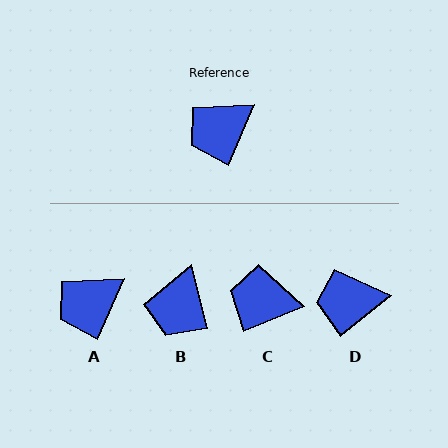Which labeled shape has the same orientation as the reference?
A.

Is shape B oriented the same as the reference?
No, it is off by about 37 degrees.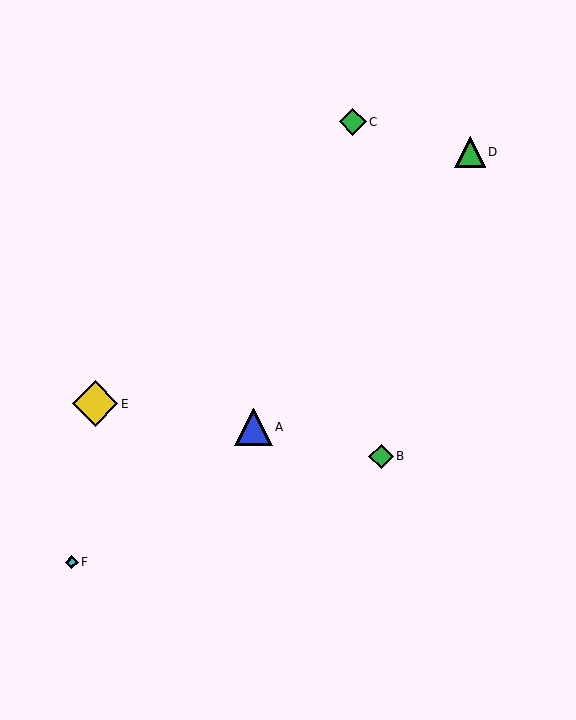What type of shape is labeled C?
Shape C is a green diamond.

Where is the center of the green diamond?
The center of the green diamond is at (353, 122).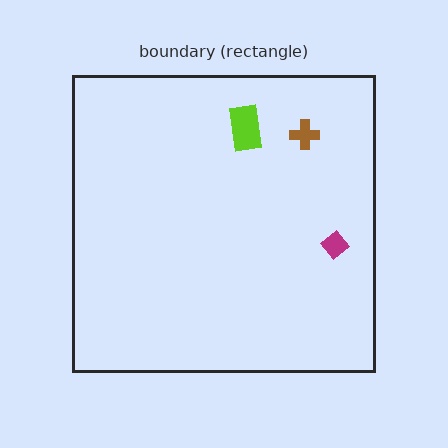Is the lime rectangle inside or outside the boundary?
Inside.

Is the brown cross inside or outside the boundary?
Inside.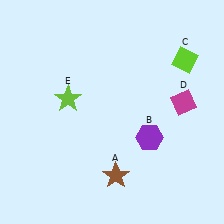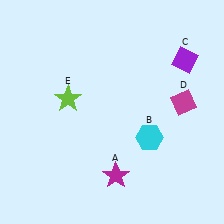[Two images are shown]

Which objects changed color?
A changed from brown to magenta. B changed from purple to cyan. C changed from lime to purple.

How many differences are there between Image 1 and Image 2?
There are 3 differences between the two images.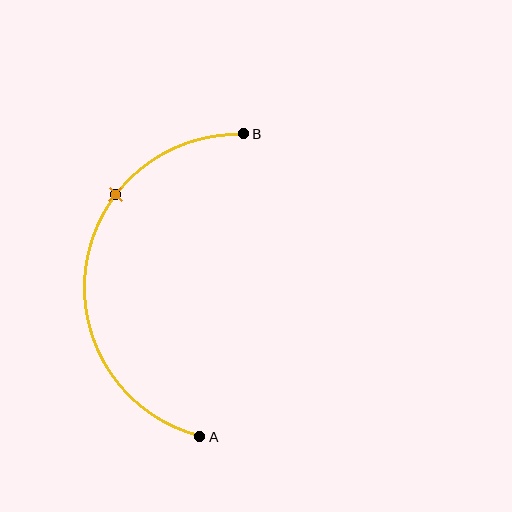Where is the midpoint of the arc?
The arc midpoint is the point on the curve farthest from the straight line joining A and B. It sits to the left of that line.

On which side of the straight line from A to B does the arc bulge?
The arc bulges to the left of the straight line connecting A and B.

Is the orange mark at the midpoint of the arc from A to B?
No. The orange mark lies on the arc but is closer to endpoint B. The arc midpoint would be at the point on the curve equidistant along the arc from both A and B.